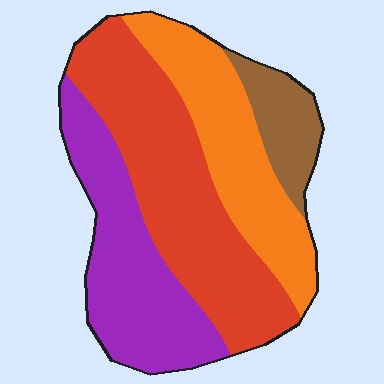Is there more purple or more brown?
Purple.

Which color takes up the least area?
Brown, at roughly 10%.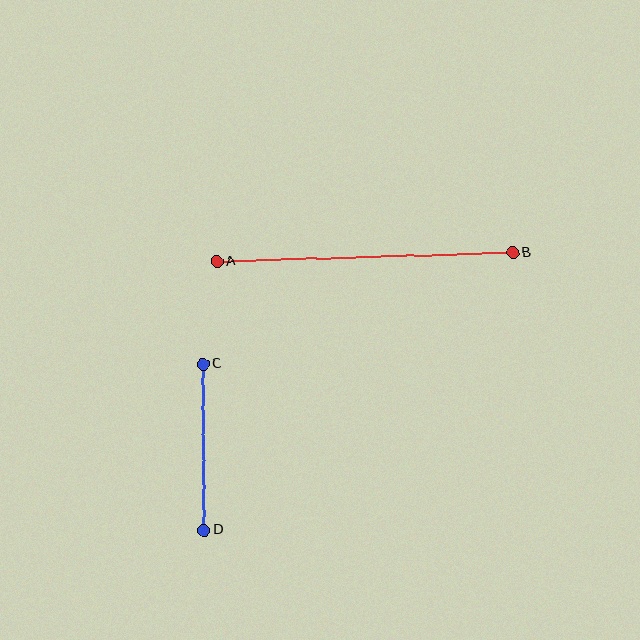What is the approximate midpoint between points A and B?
The midpoint is at approximately (365, 257) pixels.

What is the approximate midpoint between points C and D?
The midpoint is at approximately (203, 447) pixels.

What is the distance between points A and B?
The distance is approximately 296 pixels.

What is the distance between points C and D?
The distance is approximately 166 pixels.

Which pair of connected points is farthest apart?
Points A and B are farthest apart.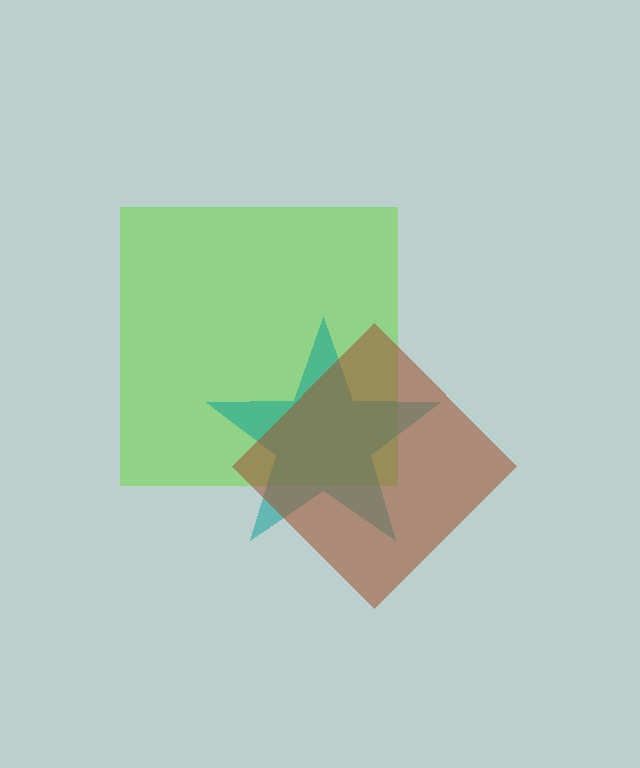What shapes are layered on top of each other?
The layered shapes are: a lime square, a teal star, a brown diamond.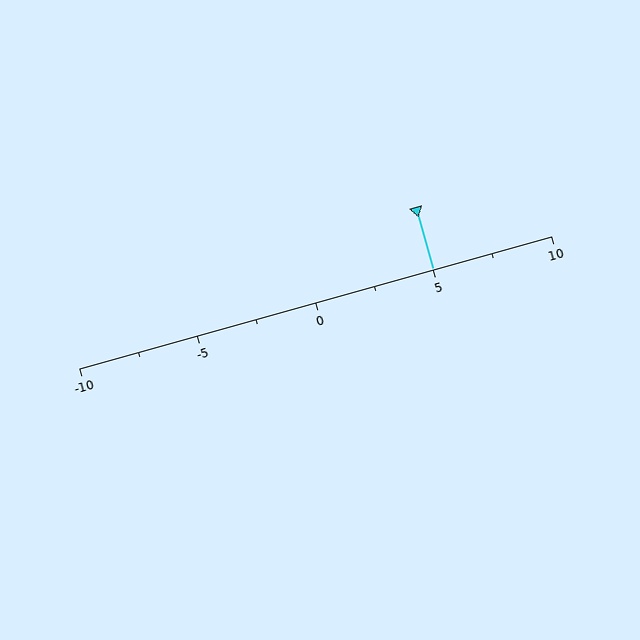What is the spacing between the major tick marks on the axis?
The major ticks are spaced 5 apart.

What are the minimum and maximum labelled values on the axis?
The axis runs from -10 to 10.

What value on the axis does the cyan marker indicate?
The marker indicates approximately 5.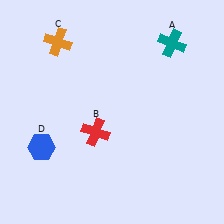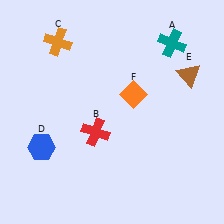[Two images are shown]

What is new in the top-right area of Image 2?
An orange diamond (F) was added in the top-right area of Image 2.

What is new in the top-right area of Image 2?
A brown triangle (E) was added in the top-right area of Image 2.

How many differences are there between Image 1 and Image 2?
There are 2 differences between the two images.